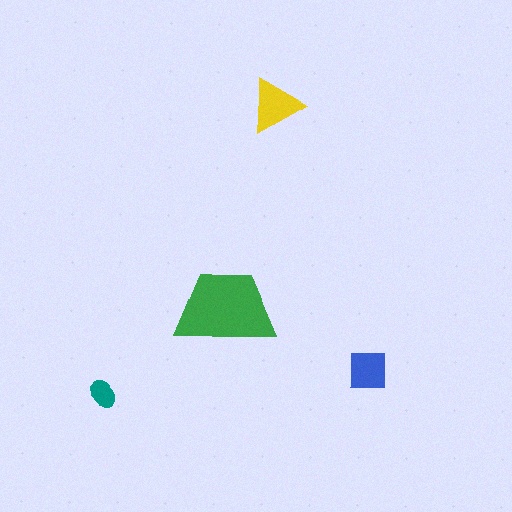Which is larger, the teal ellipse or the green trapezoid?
The green trapezoid.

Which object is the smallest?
The teal ellipse.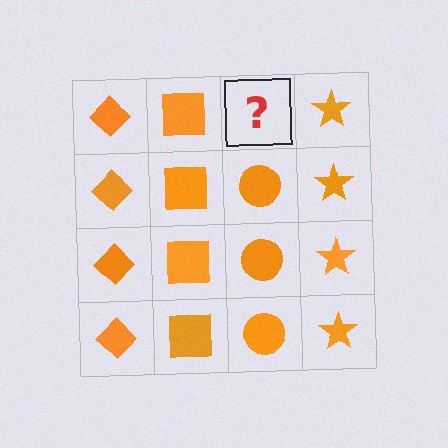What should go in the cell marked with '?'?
The missing cell should contain an orange circle.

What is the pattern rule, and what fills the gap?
The rule is that each column has a consistent shape. The gap should be filled with an orange circle.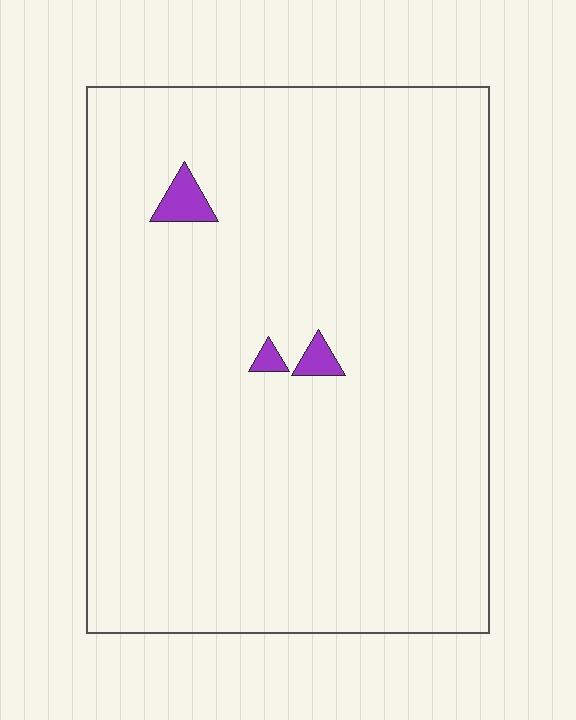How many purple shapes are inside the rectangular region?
3.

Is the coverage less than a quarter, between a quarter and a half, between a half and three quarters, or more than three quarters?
Less than a quarter.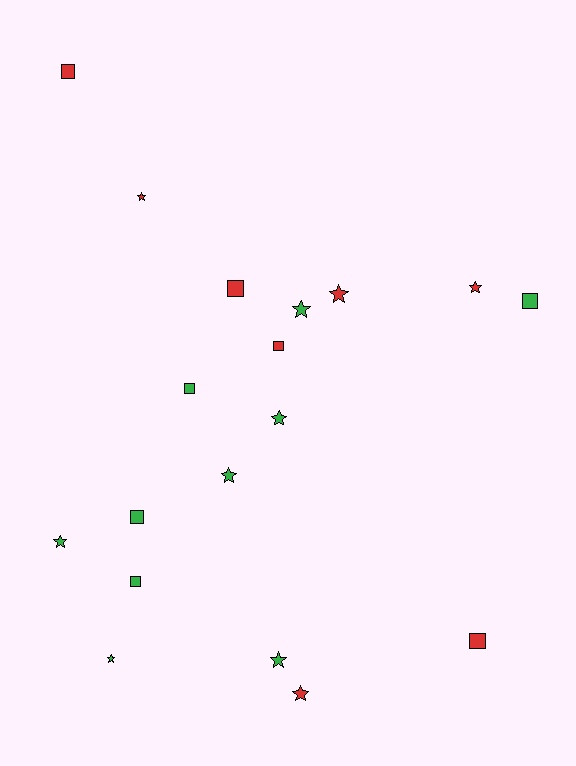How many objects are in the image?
There are 18 objects.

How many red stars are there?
There are 4 red stars.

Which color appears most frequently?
Green, with 10 objects.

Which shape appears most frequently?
Star, with 10 objects.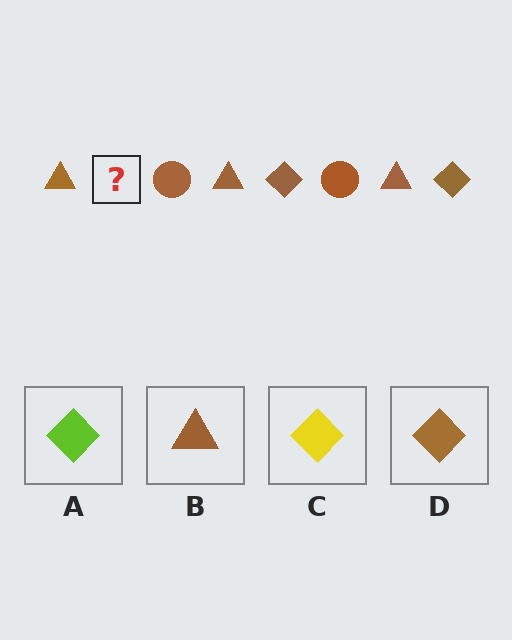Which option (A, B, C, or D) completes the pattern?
D.